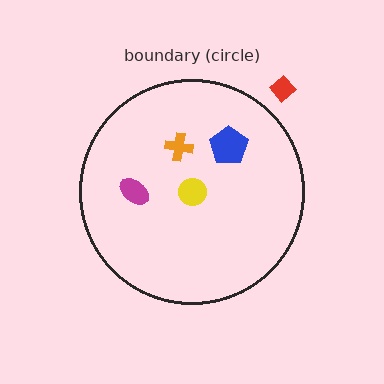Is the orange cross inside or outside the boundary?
Inside.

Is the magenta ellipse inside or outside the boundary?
Inside.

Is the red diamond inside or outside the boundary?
Outside.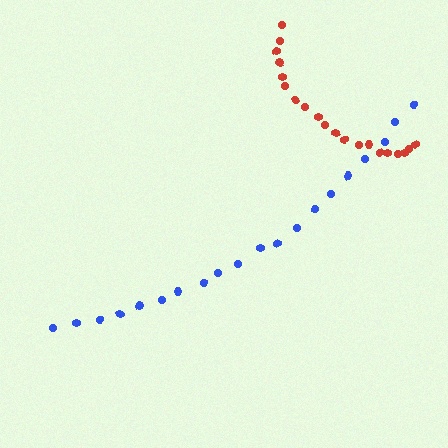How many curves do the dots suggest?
There are 2 distinct paths.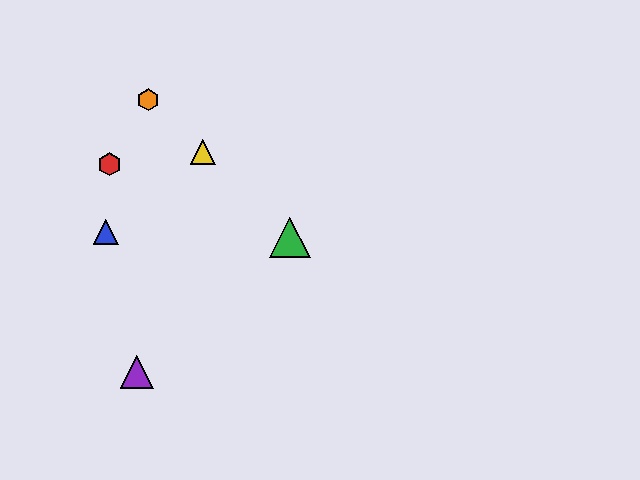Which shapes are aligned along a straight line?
The green triangle, the yellow triangle, the orange hexagon are aligned along a straight line.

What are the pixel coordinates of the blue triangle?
The blue triangle is at (106, 232).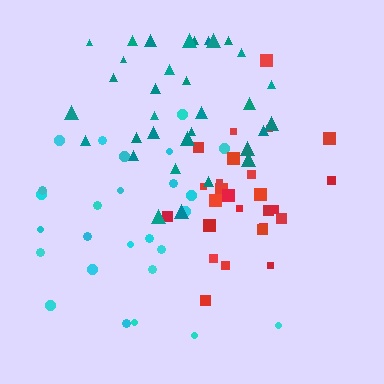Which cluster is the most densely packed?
Red.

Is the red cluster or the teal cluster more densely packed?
Red.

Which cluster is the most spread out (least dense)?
Cyan.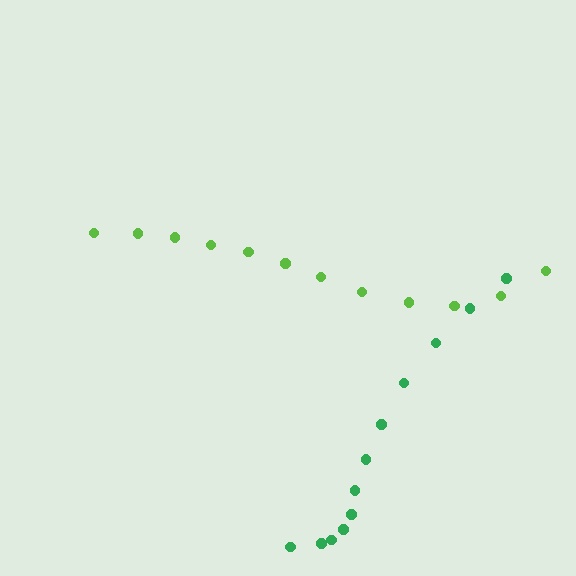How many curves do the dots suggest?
There are 2 distinct paths.